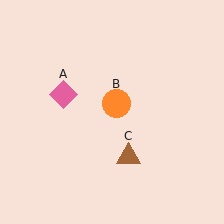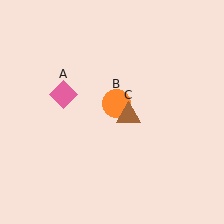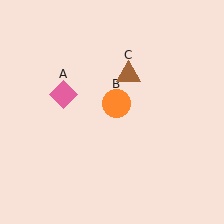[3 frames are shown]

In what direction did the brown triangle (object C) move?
The brown triangle (object C) moved up.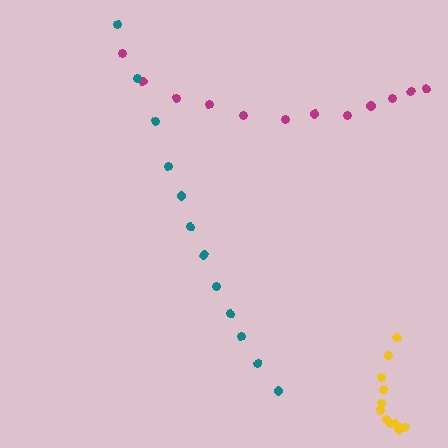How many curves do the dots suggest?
There are 3 distinct paths.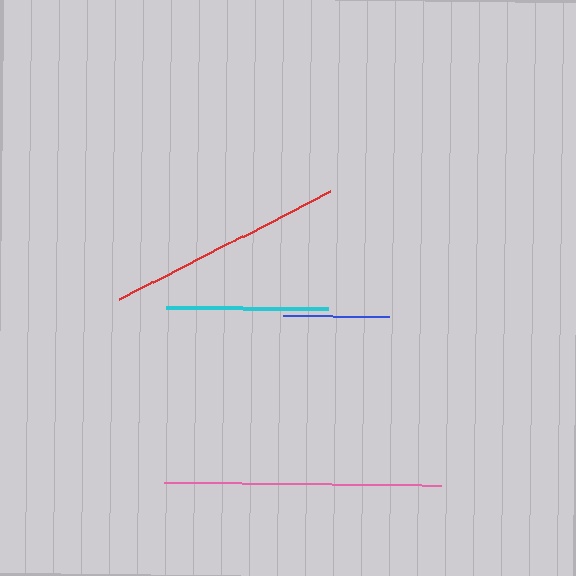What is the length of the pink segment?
The pink segment is approximately 277 pixels long.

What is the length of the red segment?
The red segment is approximately 237 pixels long.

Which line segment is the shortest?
The blue line is the shortest at approximately 106 pixels.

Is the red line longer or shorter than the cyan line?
The red line is longer than the cyan line.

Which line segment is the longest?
The pink line is the longest at approximately 277 pixels.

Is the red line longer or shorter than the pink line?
The pink line is longer than the red line.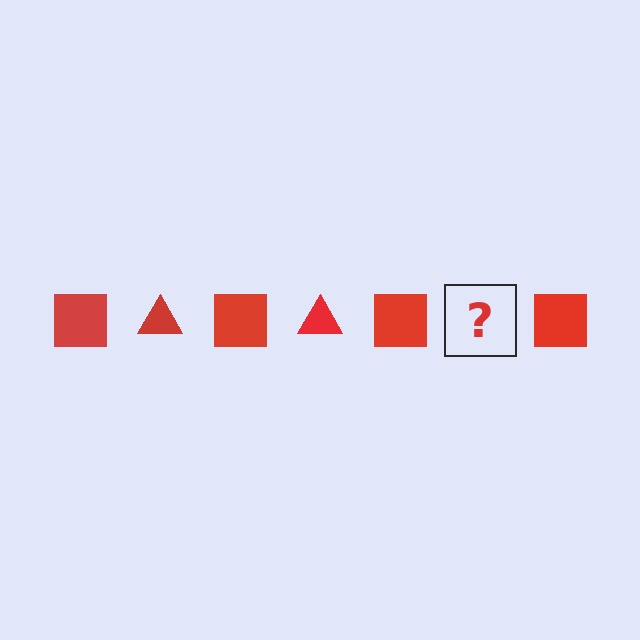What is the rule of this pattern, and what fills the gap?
The rule is that the pattern cycles through square, triangle shapes in red. The gap should be filled with a red triangle.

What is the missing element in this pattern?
The missing element is a red triangle.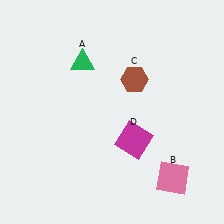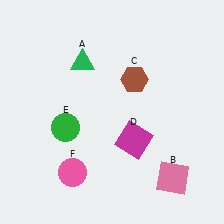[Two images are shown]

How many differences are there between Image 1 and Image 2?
There are 2 differences between the two images.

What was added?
A green circle (E), a pink circle (F) were added in Image 2.